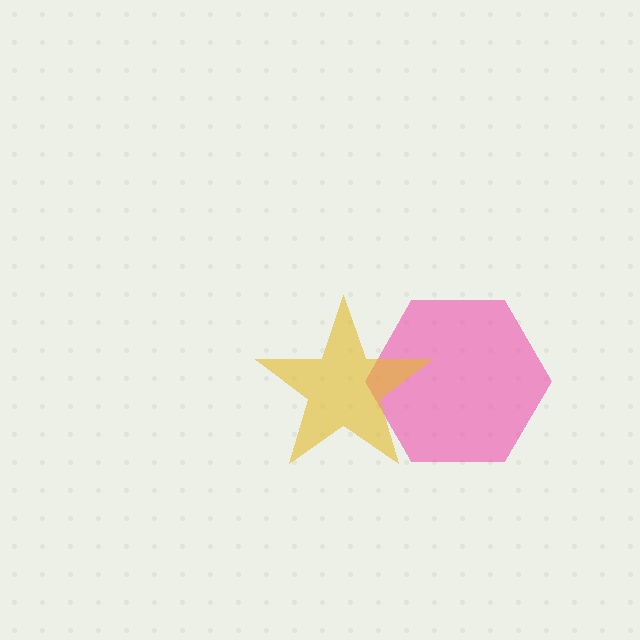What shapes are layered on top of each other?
The layered shapes are: a pink hexagon, a yellow star.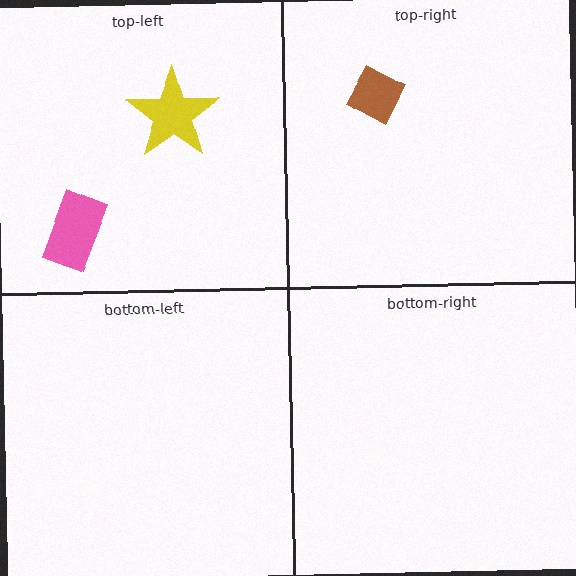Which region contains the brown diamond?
The top-right region.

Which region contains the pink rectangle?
The top-left region.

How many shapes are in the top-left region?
2.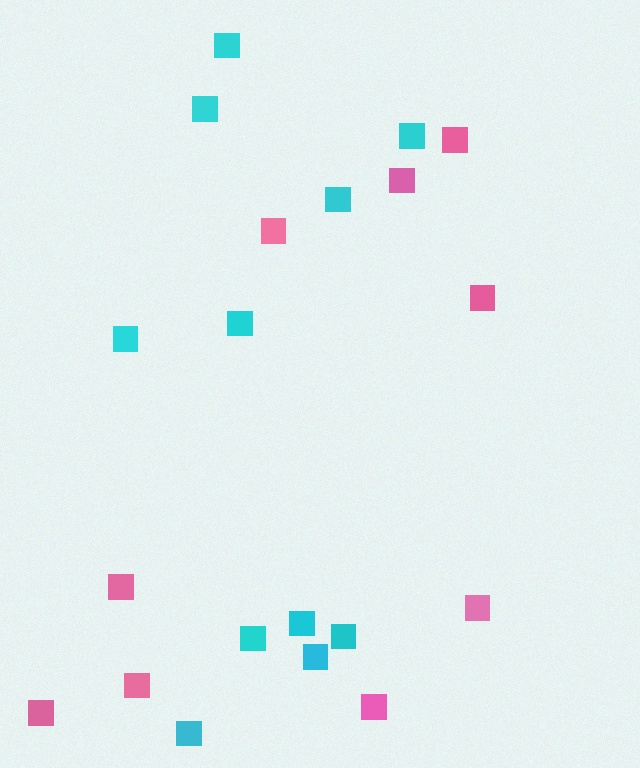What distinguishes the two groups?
There are 2 groups: one group of cyan squares (11) and one group of pink squares (9).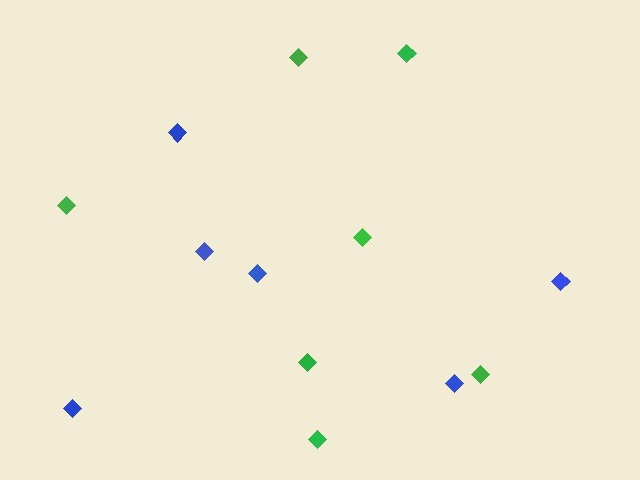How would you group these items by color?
There are 2 groups: one group of blue diamonds (6) and one group of green diamonds (7).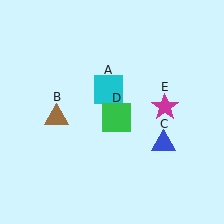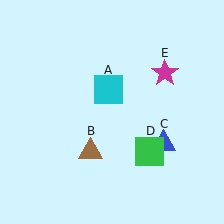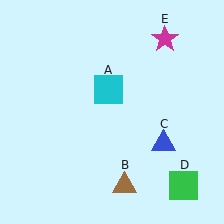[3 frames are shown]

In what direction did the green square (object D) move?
The green square (object D) moved down and to the right.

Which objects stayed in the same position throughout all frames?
Cyan square (object A) and blue triangle (object C) remained stationary.